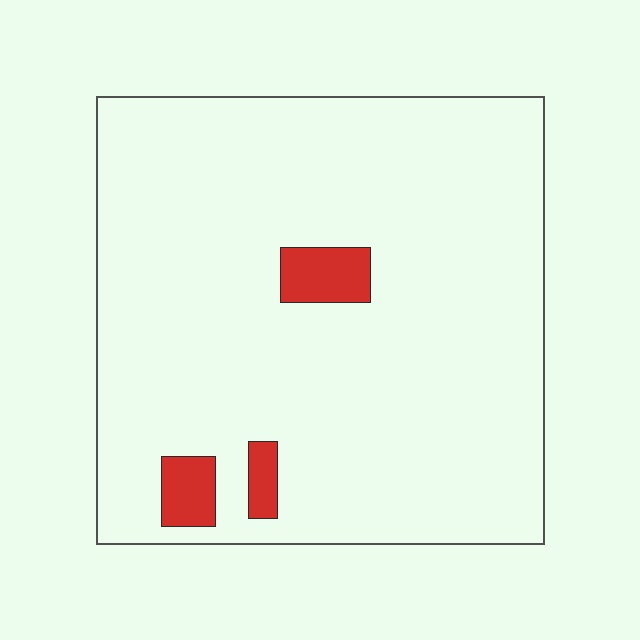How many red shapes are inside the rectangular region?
3.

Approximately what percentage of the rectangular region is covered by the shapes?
Approximately 5%.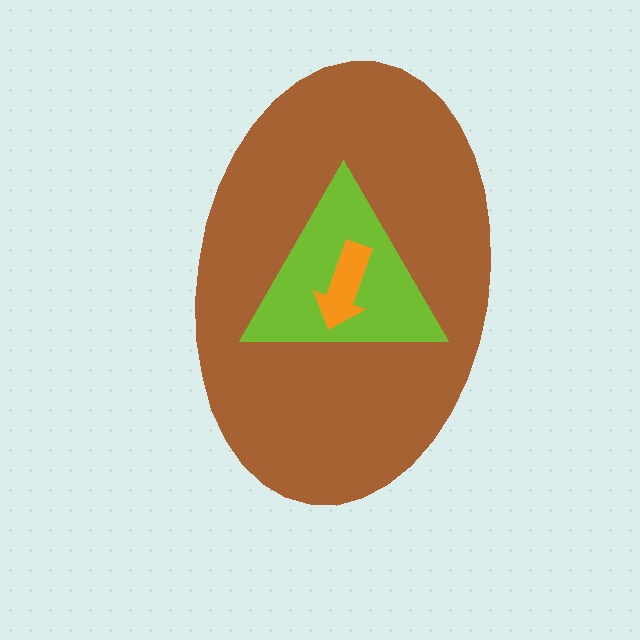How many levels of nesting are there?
3.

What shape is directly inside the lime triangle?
The orange arrow.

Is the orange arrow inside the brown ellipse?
Yes.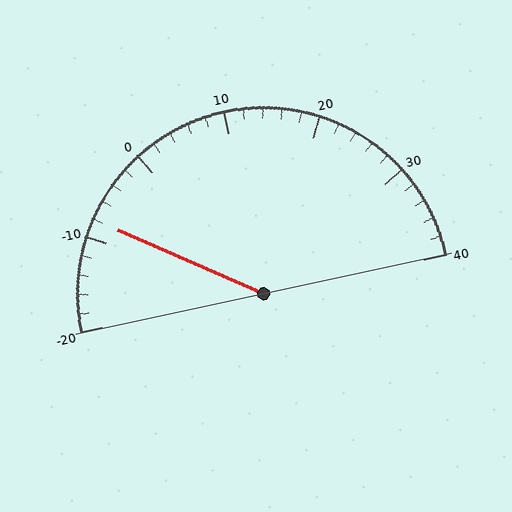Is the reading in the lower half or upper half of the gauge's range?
The reading is in the lower half of the range (-20 to 40).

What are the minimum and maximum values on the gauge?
The gauge ranges from -20 to 40.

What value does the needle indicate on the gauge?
The needle indicates approximately -8.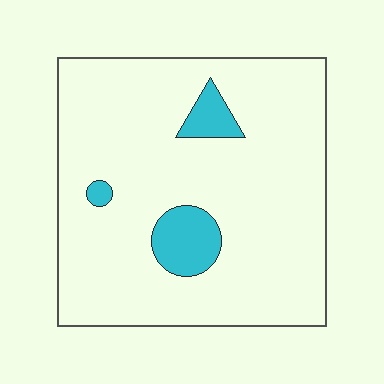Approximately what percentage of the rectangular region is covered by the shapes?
Approximately 10%.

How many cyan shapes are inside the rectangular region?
3.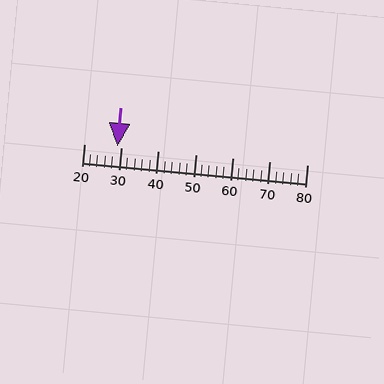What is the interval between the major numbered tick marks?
The major tick marks are spaced 10 units apart.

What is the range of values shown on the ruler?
The ruler shows values from 20 to 80.